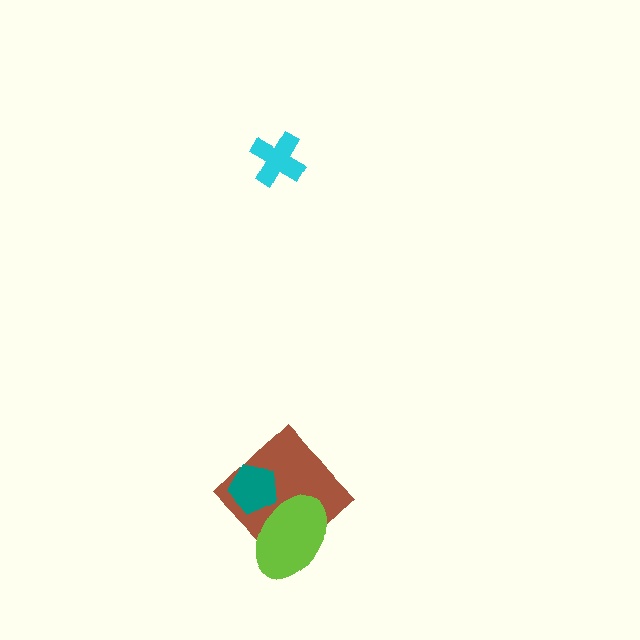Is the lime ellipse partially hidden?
No, no other shape covers it.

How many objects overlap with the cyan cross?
0 objects overlap with the cyan cross.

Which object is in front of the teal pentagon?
The lime ellipse is in front of the teal pentagon.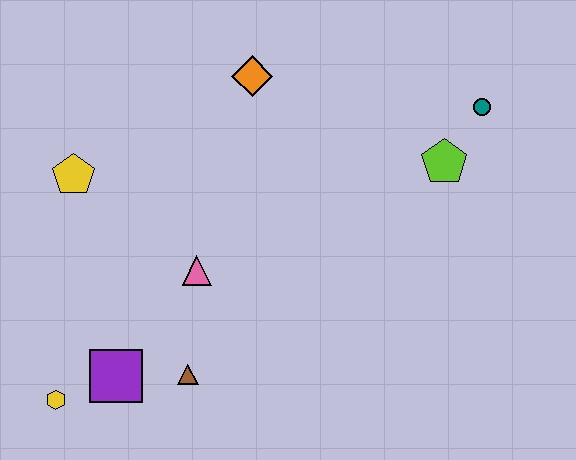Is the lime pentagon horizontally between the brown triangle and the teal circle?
Yes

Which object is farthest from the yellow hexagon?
The teal circle is farthest from the yellow hexagon.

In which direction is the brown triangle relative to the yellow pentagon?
The brown triangle is below the yellow pentagon.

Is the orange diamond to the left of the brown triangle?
No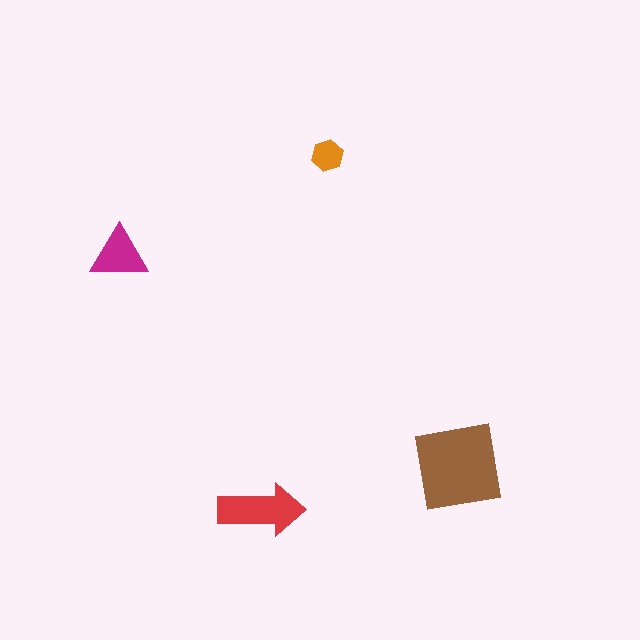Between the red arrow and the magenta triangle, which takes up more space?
The red arrow.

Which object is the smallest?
The orange hexagon.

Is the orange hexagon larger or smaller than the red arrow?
Smaller.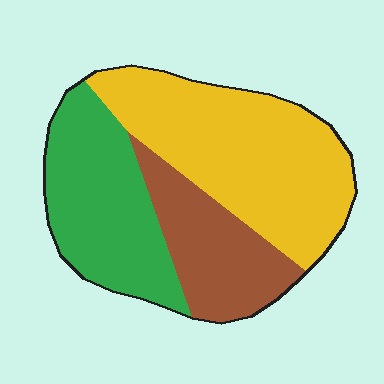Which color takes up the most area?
Yellow, at roughly 45%.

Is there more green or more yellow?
Yellow.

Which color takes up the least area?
Brown, at roughly 25%.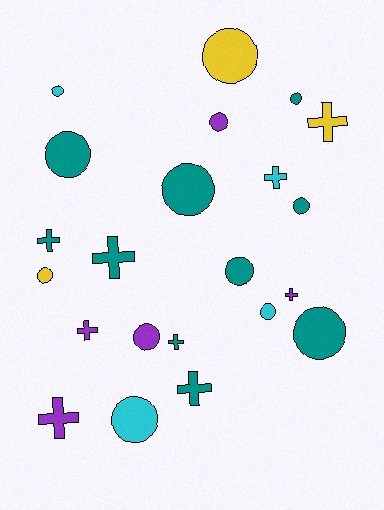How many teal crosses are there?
There are 4 teal crosses.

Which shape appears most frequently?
Circle, with 13 objects.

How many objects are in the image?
There are 22 objects.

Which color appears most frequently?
Teal, with 10 objects.